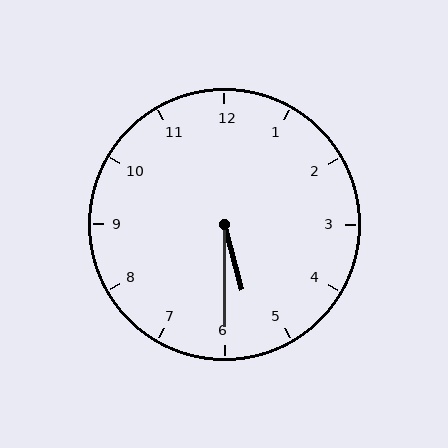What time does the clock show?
5:30.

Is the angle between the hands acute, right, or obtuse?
It is acute.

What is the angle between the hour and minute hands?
Approximately 15 degrees.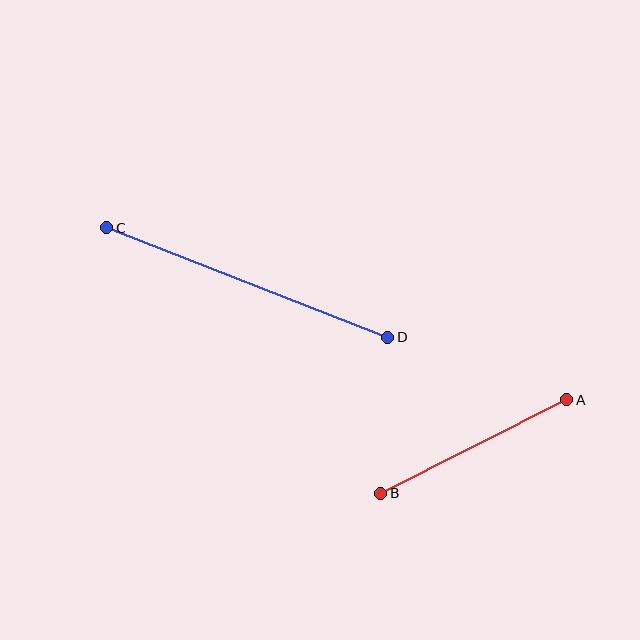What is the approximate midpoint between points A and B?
The midpoint is at approximately (474, 446) pixels.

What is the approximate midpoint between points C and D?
The midpoint is at approximately (247, 282) pixels.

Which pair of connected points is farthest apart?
Points C and D are farthest apart.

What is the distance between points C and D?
The distance is approximately 302 pixels.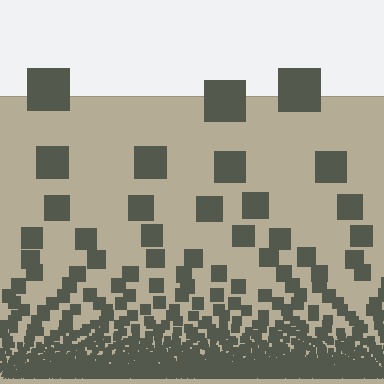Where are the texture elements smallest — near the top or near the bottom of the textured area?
Near the bottom.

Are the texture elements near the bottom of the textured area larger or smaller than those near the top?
Smaller. The gradient is inverted — elements near the bottom are smaller and denser.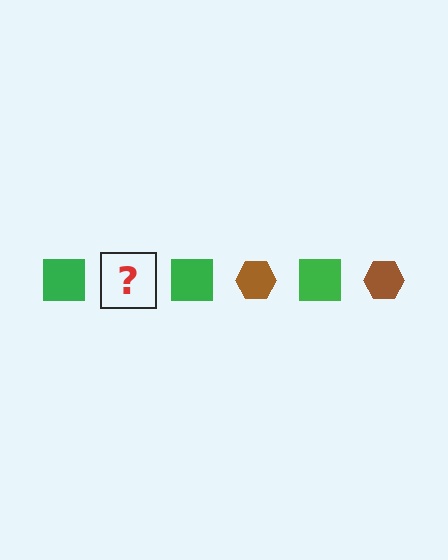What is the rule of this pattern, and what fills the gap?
The rule is that the pattern alternates between green square and brown hexagon. The gap should be filled with a brown hexagon.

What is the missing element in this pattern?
The missing element is a brown hexagon.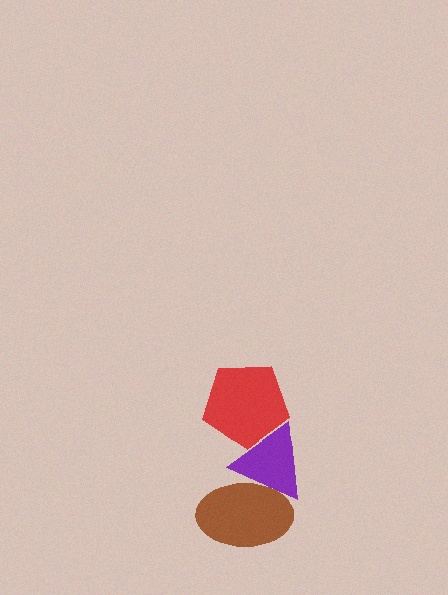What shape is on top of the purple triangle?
The red pentagon is on top of the purple triangle.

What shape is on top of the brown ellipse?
The purple triangle is on top of the brown ellipse.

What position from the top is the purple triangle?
The purple triangle is 2nd from the top.